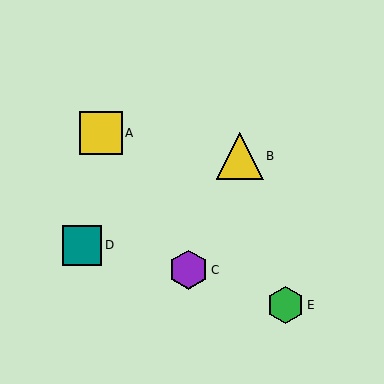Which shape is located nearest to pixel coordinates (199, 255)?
The purple hexagon (labeled C) at (188, 270) is nearest to that location.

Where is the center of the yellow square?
The center of the yellow square is at (101, 133).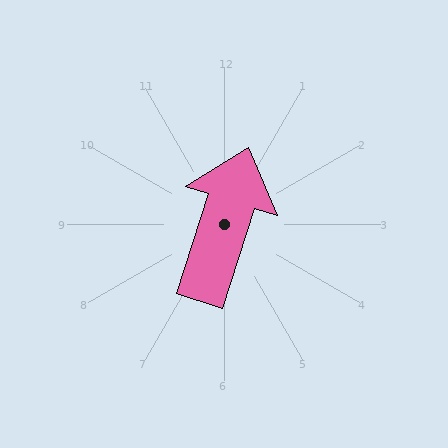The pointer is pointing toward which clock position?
Roughly 1 o'clock.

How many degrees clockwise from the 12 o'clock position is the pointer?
Approximately 18 degrees.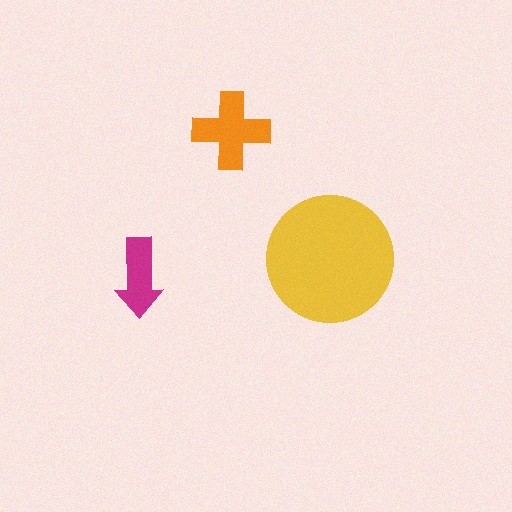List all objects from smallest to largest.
The magenta arrow, the orange cross, the yellow circle.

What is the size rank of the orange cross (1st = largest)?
2nd.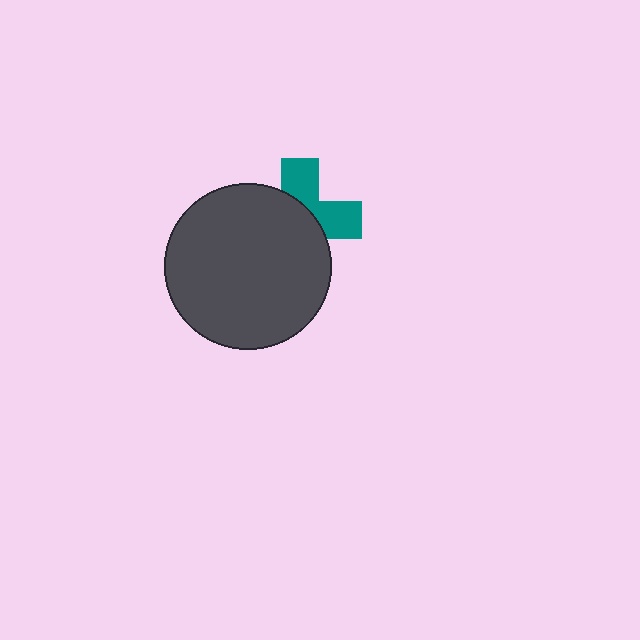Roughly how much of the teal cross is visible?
A small part of it is visible (roughly 40%).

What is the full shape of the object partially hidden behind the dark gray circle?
The partially hidden object is a teal cross.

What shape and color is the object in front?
The object in front is a dark gray circle.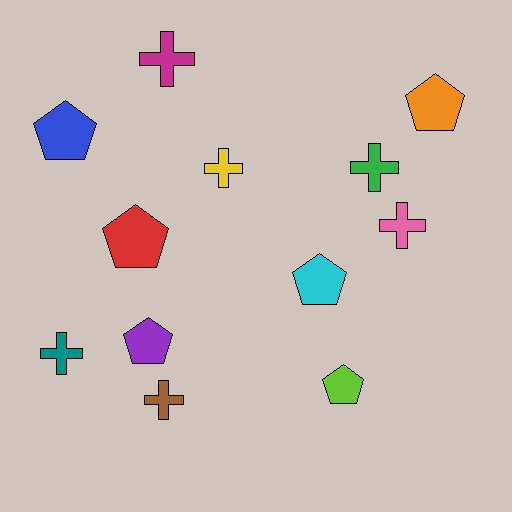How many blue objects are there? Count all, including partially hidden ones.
There is 1 blue object.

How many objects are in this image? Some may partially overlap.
There are 12 objects.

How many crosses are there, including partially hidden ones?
There are 6 crosses.